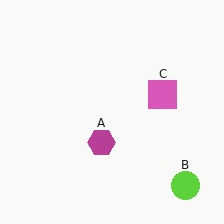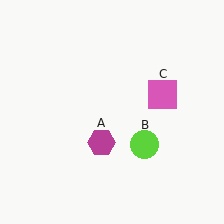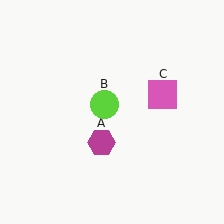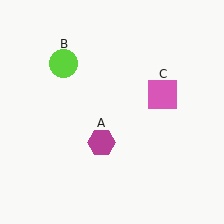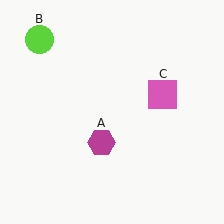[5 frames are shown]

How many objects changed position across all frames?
1 object changed position: lime circle (object B).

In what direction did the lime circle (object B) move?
The lime circle (object B) moved up and to the left.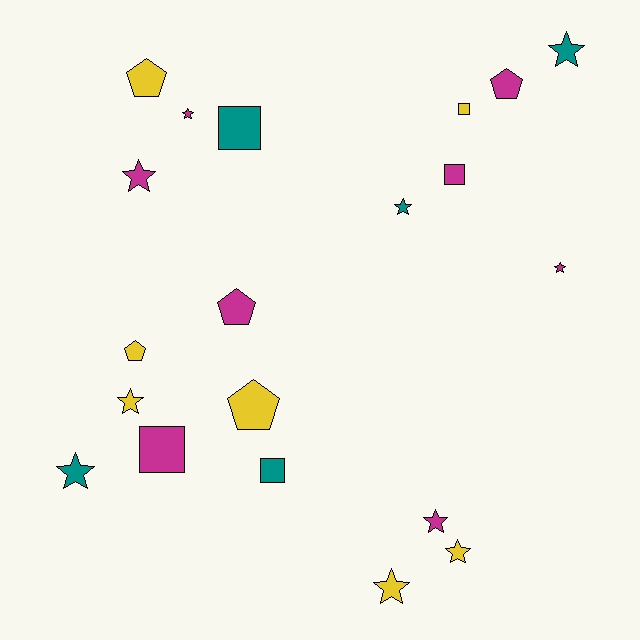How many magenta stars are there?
There are 4 magenta stars.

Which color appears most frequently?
Magenta, with 8 objects.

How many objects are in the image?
There are 20 objects.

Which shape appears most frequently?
Star, with 10 objects.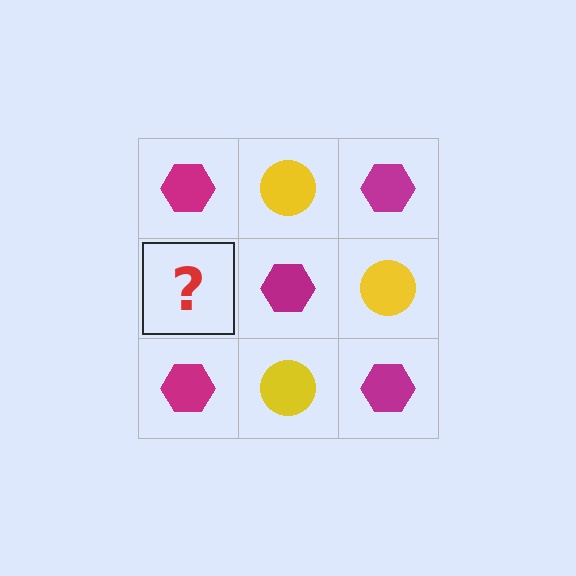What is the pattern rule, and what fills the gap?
The rule is that it alternates magenta hexagon and yellow circle in a checkerboard pattern. The gap should be filled with a yellow circle.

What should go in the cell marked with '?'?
The missing cell should contain a yellow circle.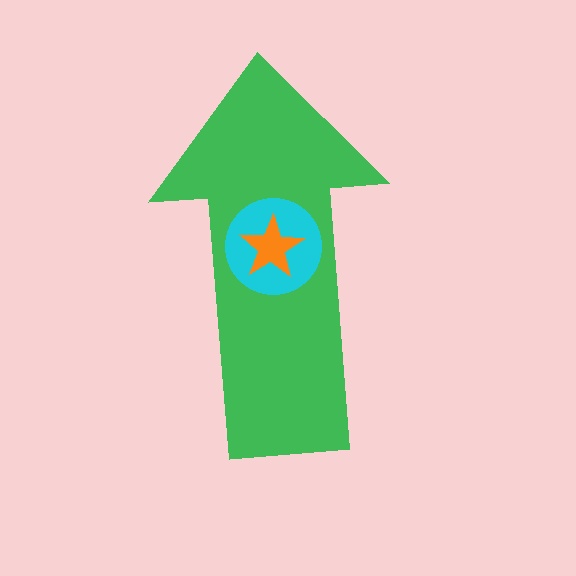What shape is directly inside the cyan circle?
The orange star.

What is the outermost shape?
The green arrow.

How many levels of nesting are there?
3.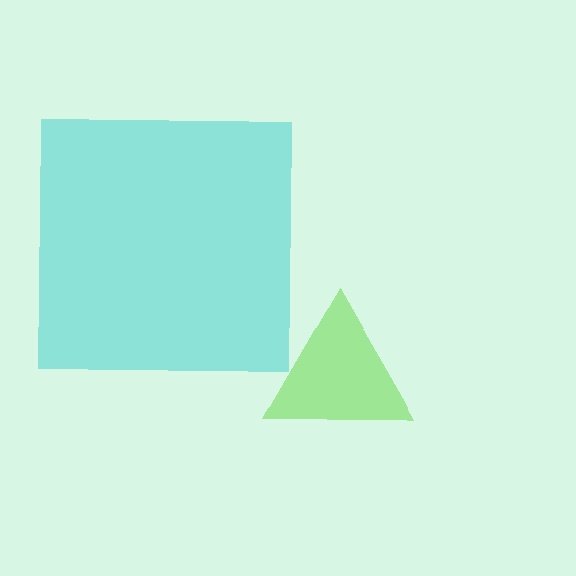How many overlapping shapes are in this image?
There are 2 overlapping shapes in the image.